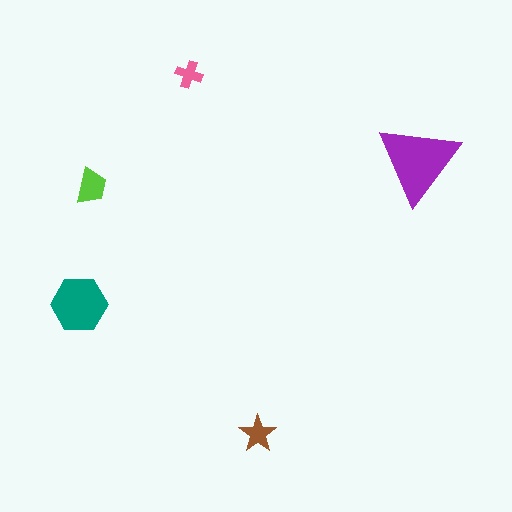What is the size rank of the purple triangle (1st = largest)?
1st.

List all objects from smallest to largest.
The pink cross, the brown star, the lime trapezoid, the teal hexagon, the purple triangle.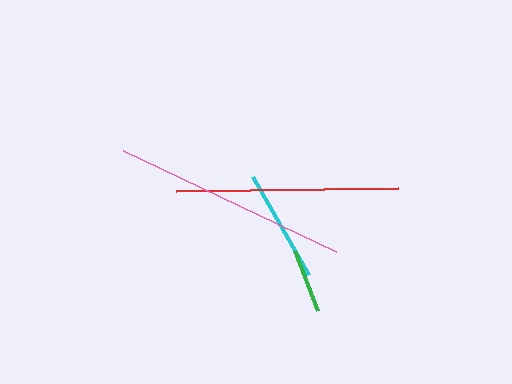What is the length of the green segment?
The green segment is approximately 64 pixels long.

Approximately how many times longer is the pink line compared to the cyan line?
The pink line is approximately 2.1 times the length of the cyan line.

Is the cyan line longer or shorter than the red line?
The red line is longer than the cyan line.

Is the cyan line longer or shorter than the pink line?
The pink line is longer than the cyan line.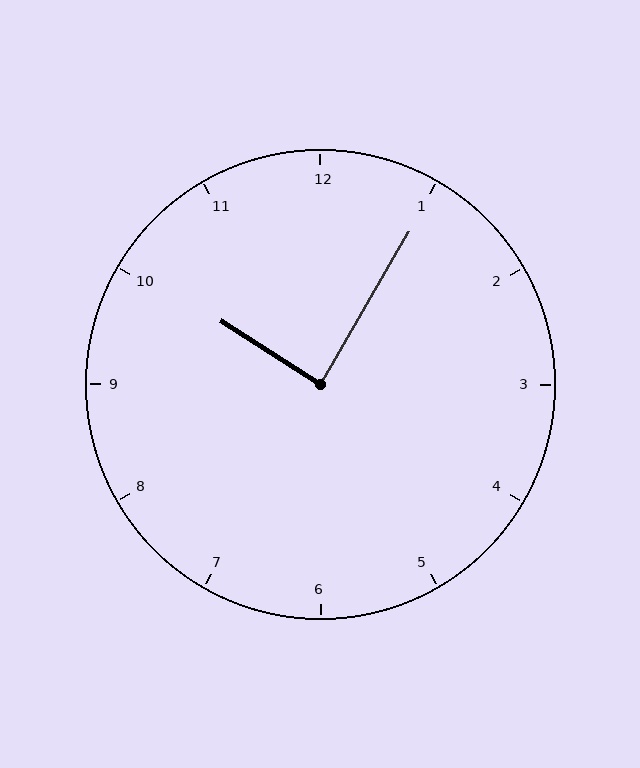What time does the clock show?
10:05.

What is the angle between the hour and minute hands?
Approximately 88 degrees.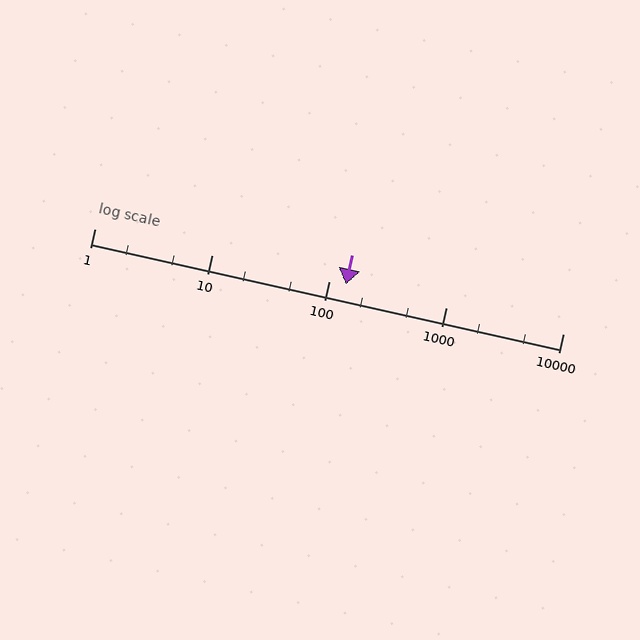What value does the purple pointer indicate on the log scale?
The pointer indicates approximately 140.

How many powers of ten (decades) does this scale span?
The scale spans 4 decades, from 1 to 10000.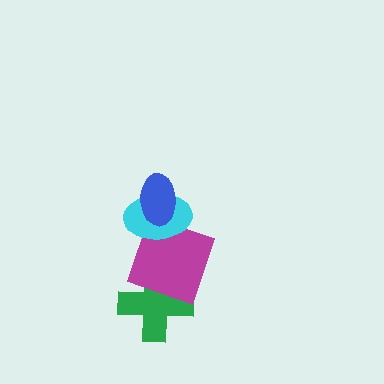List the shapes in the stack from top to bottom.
From top to bottom: the blue ellipse, the cyan ellipse, the magenta square, the green cross.